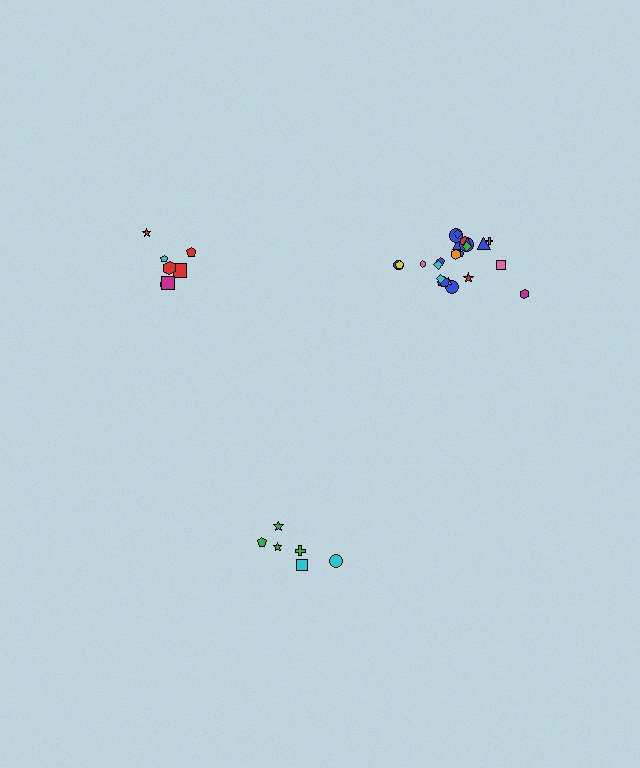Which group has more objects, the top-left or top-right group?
The top-right group.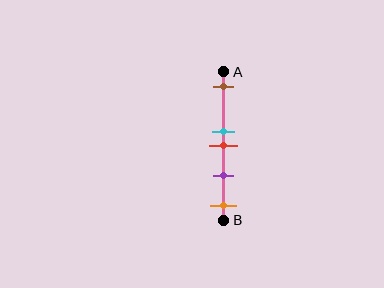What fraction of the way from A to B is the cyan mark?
The cyan mark is approximately 40% (0.4) of the way from A to B.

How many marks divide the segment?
There are 5 marks dividing the segment.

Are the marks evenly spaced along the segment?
No, the marks are not evenly spaced.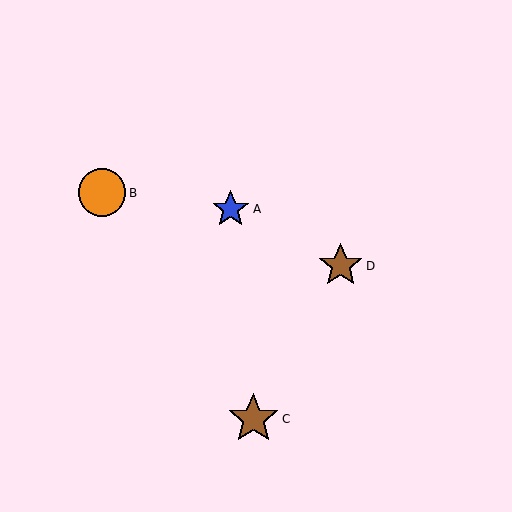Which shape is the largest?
The brown star (labeled C) is the largest.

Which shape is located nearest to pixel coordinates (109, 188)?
The orange circle (labeled B) at (102, 193) is nearest to that location.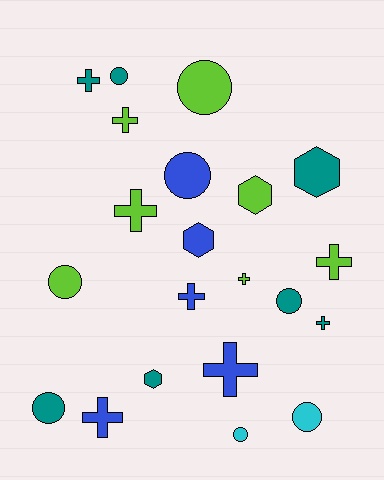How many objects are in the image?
There are 21 objects.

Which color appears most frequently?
Lime, with 7 objects.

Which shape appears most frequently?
Cross, with 9 objects.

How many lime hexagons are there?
There is 1 lime hexagon.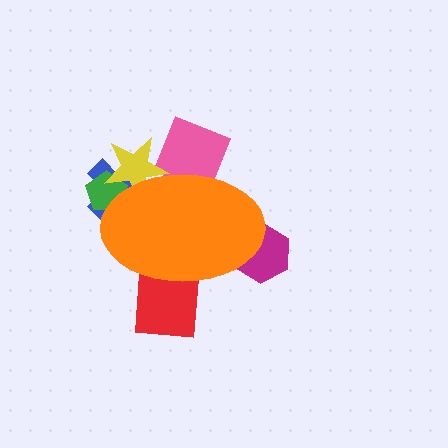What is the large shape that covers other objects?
An orange ellipse.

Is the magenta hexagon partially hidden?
Yes, the magenta hexagon is partially hidden behind the orange ellipse.